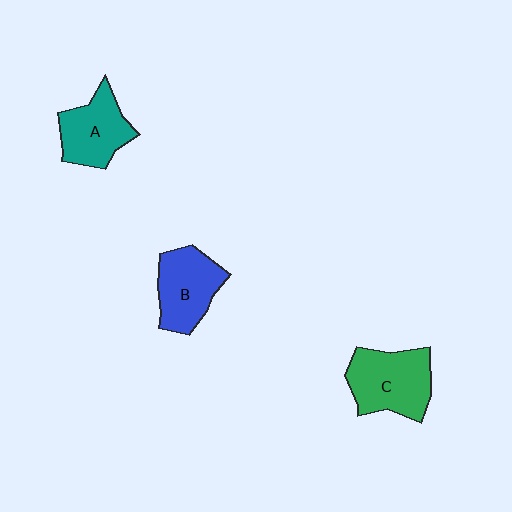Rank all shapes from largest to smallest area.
From largest to smallest: C (green), B (blue), A (teal).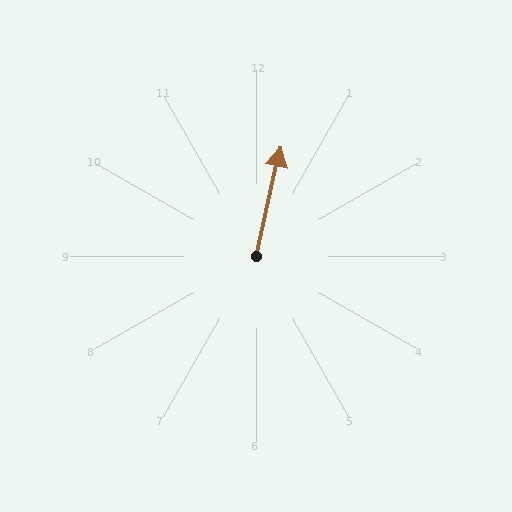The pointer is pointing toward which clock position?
Roughly 12 o'clock.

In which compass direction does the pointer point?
North.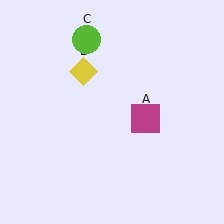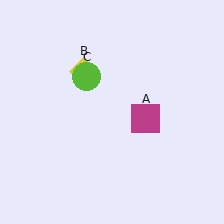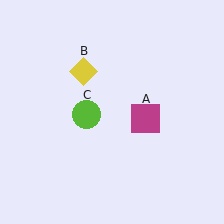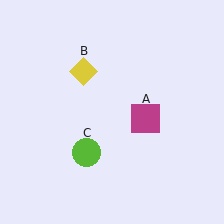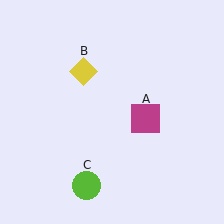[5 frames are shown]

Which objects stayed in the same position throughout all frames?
Magenta square (object A) and yellow diamond (object B) remained stationary.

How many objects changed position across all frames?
1 object changed position: lime circle (object C).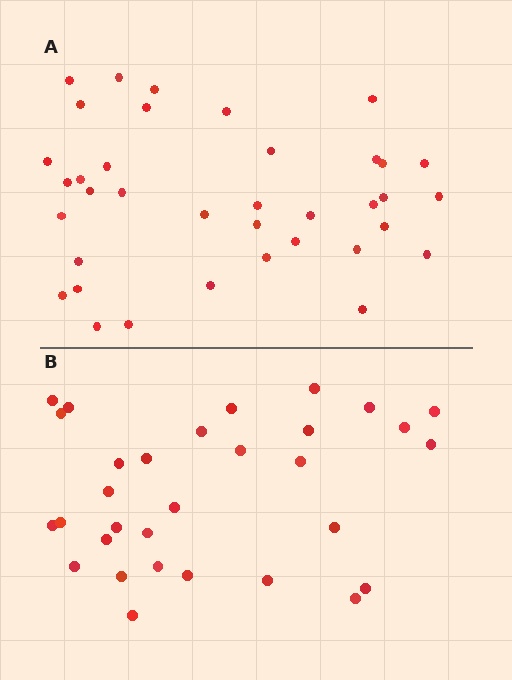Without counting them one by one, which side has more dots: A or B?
Region A (the top region) has more dots.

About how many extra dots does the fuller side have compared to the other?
Region A has about 6 more dots than region B.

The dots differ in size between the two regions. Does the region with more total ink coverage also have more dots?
No. Region B has more total ink coverage because its dots are larger, but region A actually contains more individual dots. Total area can be misleading — the number of items is what matters here.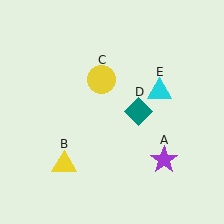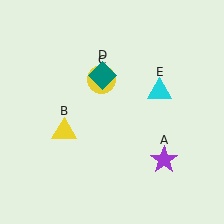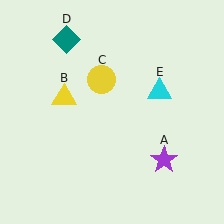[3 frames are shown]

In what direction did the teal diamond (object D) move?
The teal diamond (object D) moved up and to the left.